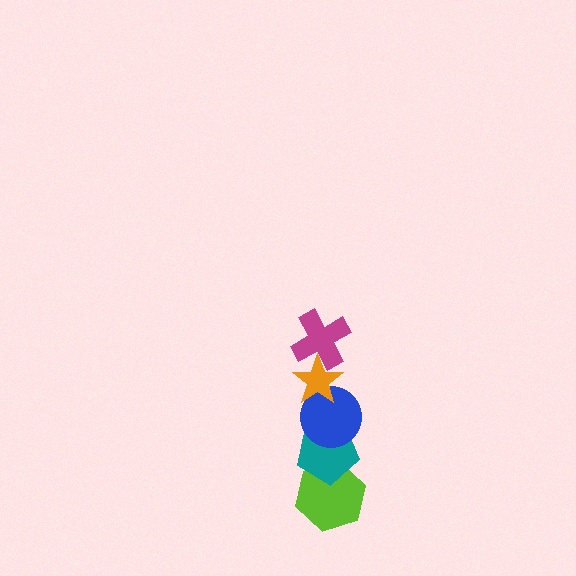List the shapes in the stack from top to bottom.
From top to bottom: the magenta cross, the orange star, the blue circle, the teal pentagon, the lime hexagon.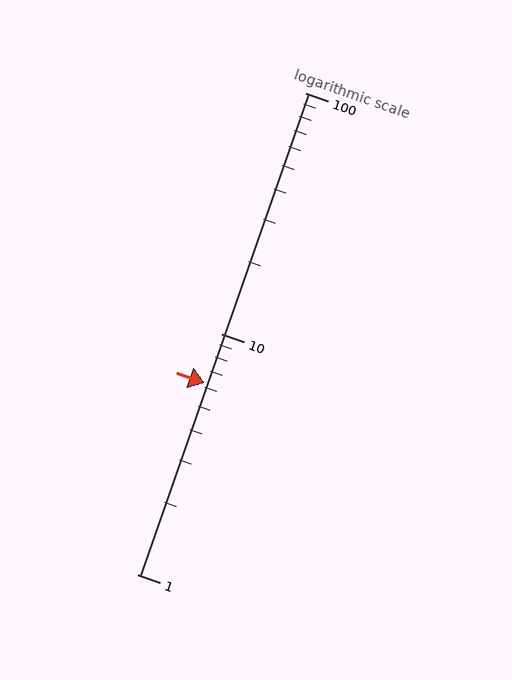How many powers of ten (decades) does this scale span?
The scale spans 2 decades, from 1 to 100.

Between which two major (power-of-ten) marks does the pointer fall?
The pointer is between 1 and 10.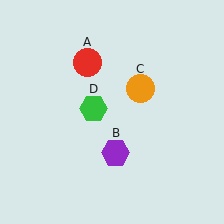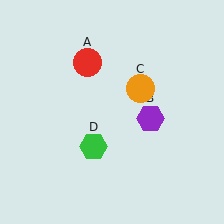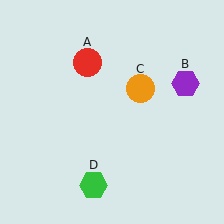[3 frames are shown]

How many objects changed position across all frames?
2 objects changed position: purple hexagon (object B), green hexagon (object D).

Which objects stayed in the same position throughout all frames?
Red circle (object A) and orange circle (object C) remained stationary.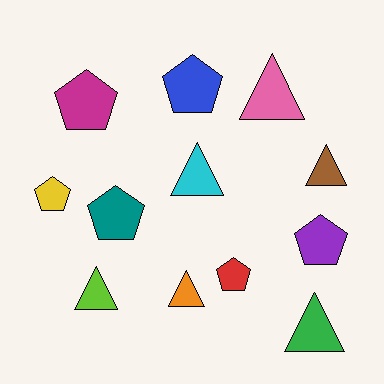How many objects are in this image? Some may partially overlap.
There are 12 objects.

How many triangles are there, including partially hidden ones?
There are 6 triangles.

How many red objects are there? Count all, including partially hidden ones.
There is 1 red object.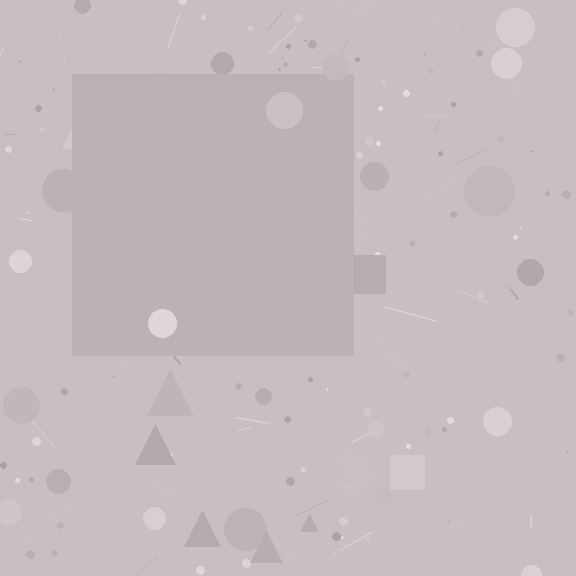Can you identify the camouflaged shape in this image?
The camouflaged shape is a square.